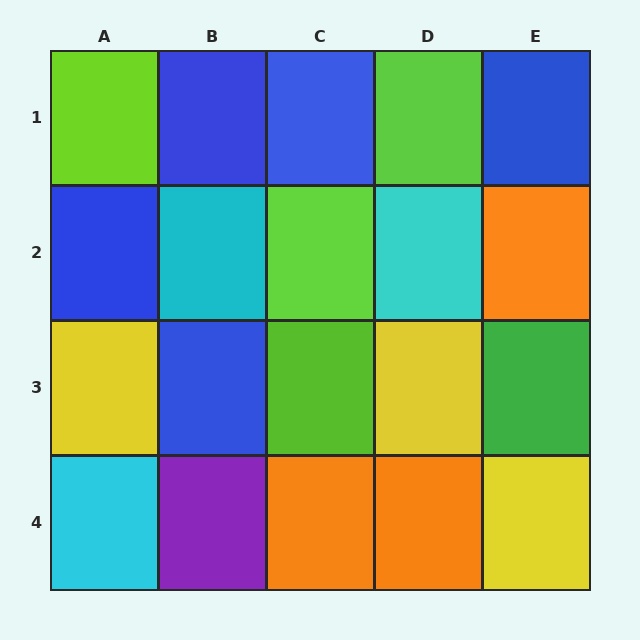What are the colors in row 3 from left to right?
Yellow, blue, lime, yellow, green.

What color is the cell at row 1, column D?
Lime.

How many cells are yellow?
3 cells are yellow.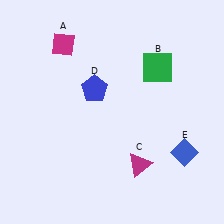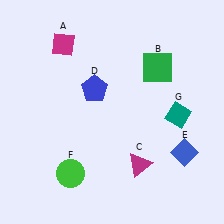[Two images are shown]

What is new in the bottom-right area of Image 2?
A teal diamond (G) was added in the bottom-right area of Image 2.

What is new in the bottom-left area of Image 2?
A green circle (F) was added in the bottom-left area of Image 2.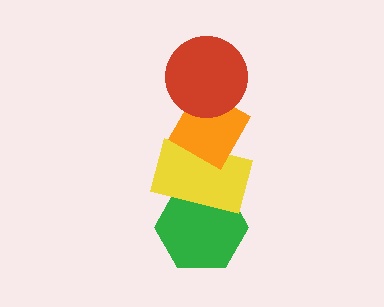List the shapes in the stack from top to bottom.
From top to bottom: the red circle, the orange diamond, the yellow rectangle, the green hexagon.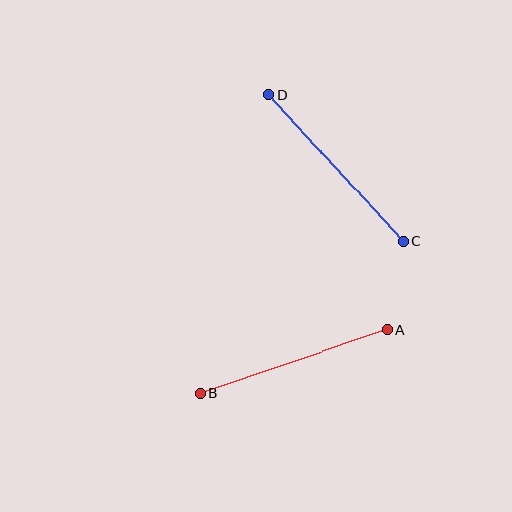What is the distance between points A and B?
The distance is approximately 197 pixels.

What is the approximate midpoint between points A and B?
The midpoint is at approximately (294, 362) pixels.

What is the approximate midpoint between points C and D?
The midpoint is at approximately (336, 168) pixels.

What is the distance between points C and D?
The distance is approximately 199 pixels.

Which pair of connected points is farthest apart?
Points C and D are farthest apart.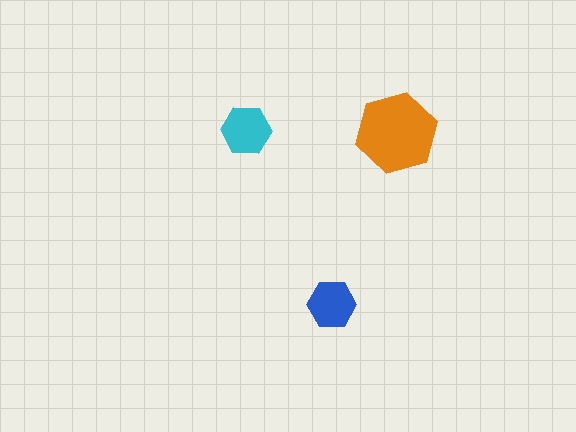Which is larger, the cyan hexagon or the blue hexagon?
The cyan one.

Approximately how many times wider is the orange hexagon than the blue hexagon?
About 1.5 times wider.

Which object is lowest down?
The blue hexagon is bottommost.